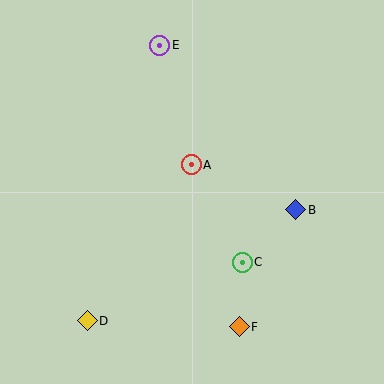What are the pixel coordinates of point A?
Point A is at (191, 165).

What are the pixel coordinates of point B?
Point B is at (296, 210).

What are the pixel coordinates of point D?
Point D is at (87, 321).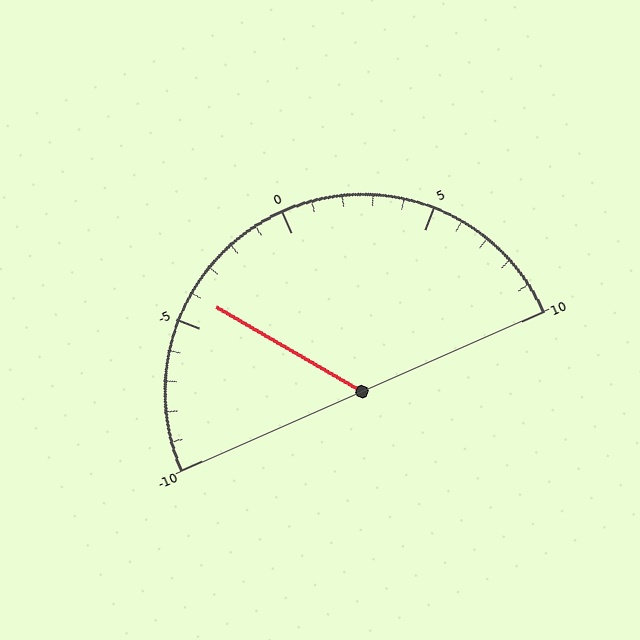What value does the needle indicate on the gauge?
The needle indicates approximately -4.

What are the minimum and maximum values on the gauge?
The gauge ranges from -10 to 10.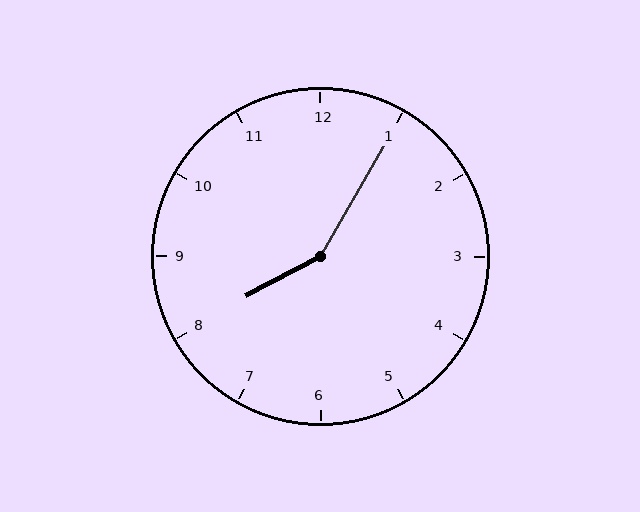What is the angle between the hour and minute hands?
Approximately 148 degrees.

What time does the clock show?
8:05.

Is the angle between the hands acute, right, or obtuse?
It is obtuse.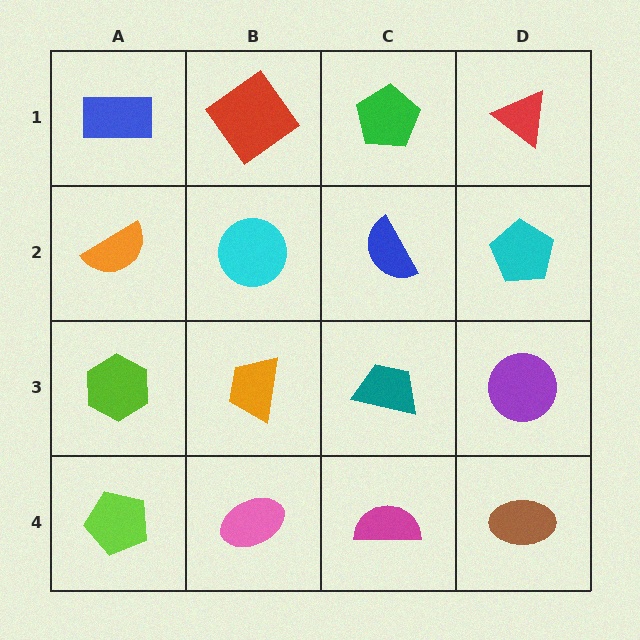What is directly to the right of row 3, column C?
A purple circle.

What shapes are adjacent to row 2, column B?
A red diamond (row 1, column B), an orange trapezoid (row 3, column B), an orange semicircle (row 2, column A), a blue semicircle (row 2, column C).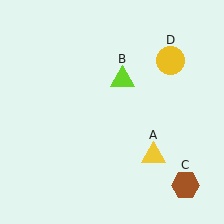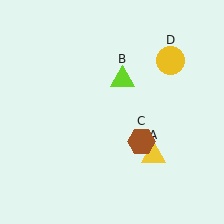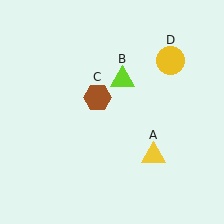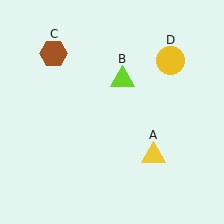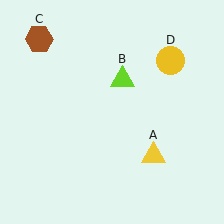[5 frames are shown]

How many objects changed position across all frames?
1 object changed position: brown hexagon (object C).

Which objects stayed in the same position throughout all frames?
Yellow triangle (object A) and lime triangle (object B) and yellow circle (object D) remained stationary.